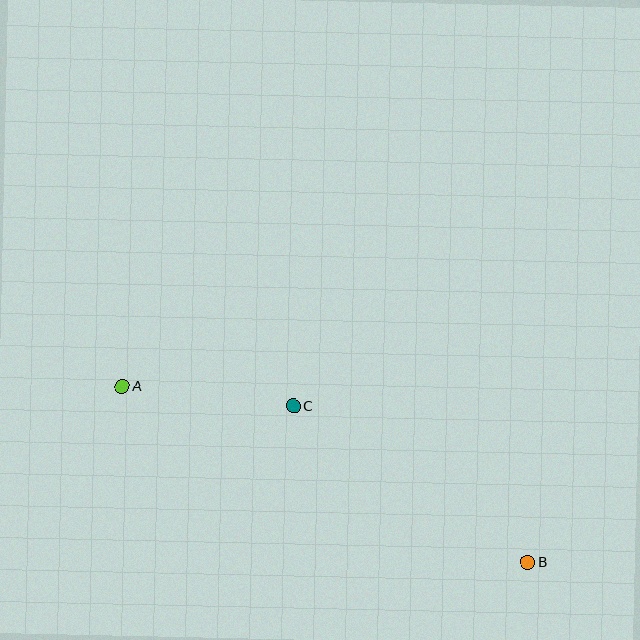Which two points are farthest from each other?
Points A and B are farthest from each other.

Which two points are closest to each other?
Points A and C are closest to each other.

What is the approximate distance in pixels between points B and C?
The distance between B and C is approximately 282 pixels.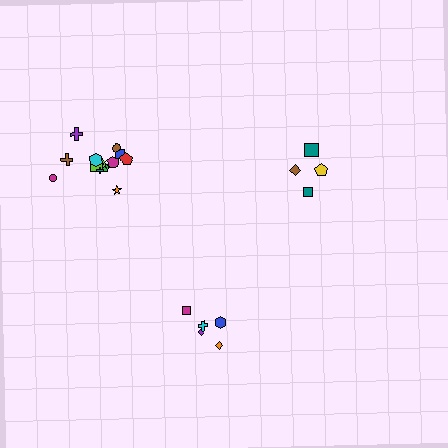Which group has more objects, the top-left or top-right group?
The top-left group.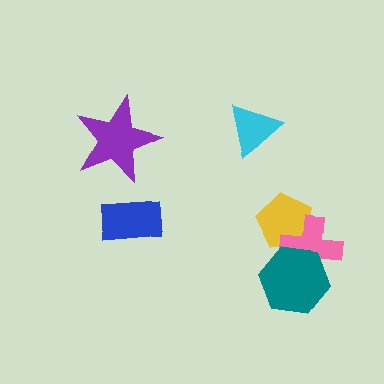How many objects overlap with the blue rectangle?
0 objects overlap with the blue rectangle.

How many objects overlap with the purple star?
0 objects overlap with the purple star.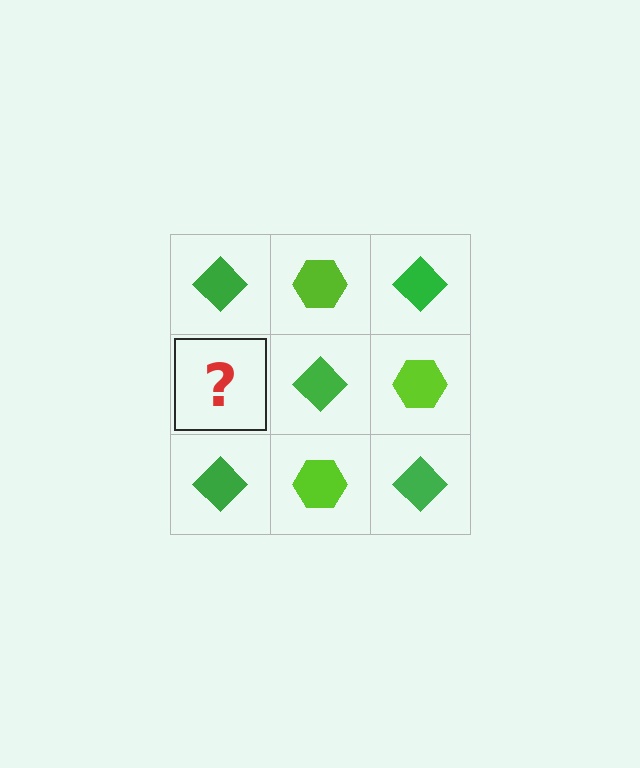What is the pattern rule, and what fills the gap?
The rule is that it alternates green diamond and lime hexagon in a checkerboard pattern. The gap should be filled with a lime hexagon.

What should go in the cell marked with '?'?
The missing cell should contain a lime hexagon.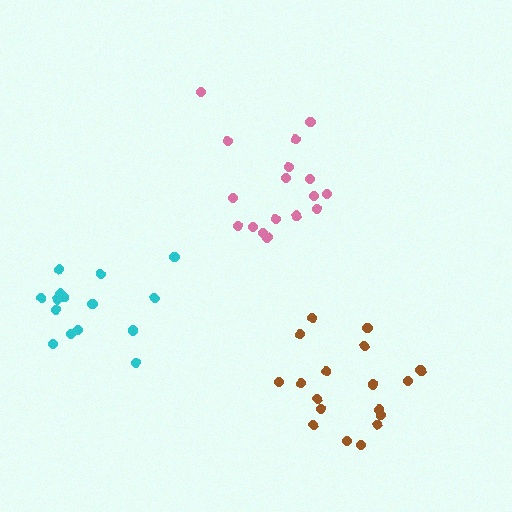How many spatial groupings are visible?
There are 3 spatial groupings.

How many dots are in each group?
Group 1: 18 dots, Group 2: 17 dots, Group 3: 15 dots (50 total).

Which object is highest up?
The pink cluster is topmost.